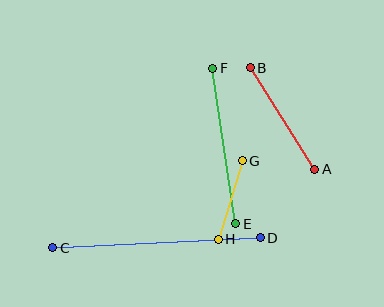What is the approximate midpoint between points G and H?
The midpoint is at approximately (230, 200) pixels.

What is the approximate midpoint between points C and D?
The midpoint is at approximately (156, 243) pixels.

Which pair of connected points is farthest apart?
Points C and D are farthest apart.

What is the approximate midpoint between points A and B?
The midpoint is at approximately (282, 119) pixels.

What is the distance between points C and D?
The distance is approximately 208 pixels.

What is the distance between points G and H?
The distance is approximately 82 pixels.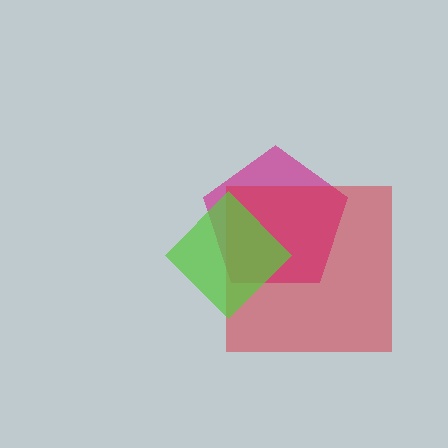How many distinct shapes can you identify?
There are 3 distinct shapes: a magenta pentagon, a red square, a lime diamond.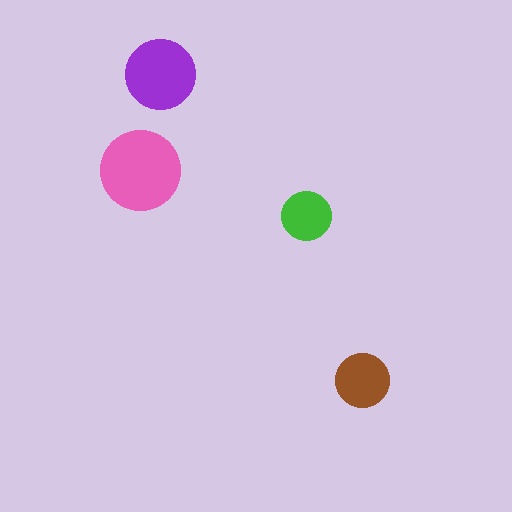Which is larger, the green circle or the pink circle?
The pink one.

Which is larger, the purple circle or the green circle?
The purple one.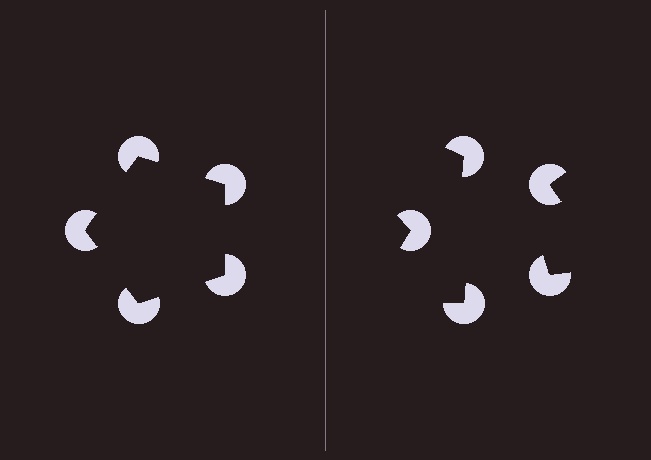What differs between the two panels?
The pac-man discs are positioned identically on both sides; only the wedge orientations differ. On the left they align to a pentagon; on the right they are misaligned.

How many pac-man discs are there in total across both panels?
10 — 5 on each side.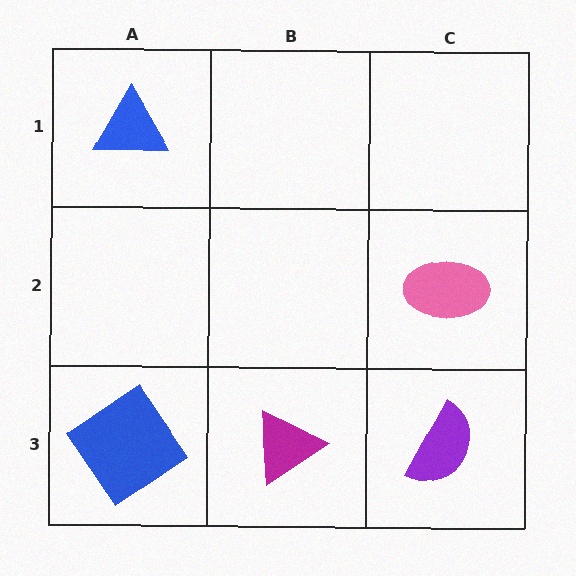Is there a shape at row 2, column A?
No, that cell is empty.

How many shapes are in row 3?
3 shapes.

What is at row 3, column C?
A purple semicircle.